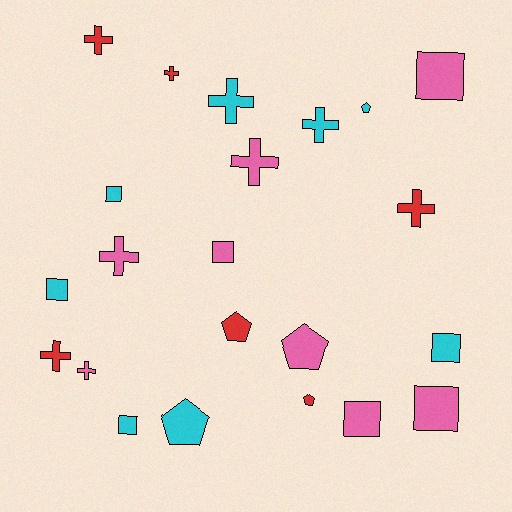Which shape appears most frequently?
Cross, with 9 objects.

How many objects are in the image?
There are 22 objects.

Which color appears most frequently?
Cyan, with 8 objects.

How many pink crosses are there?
There are 3 pink crosses.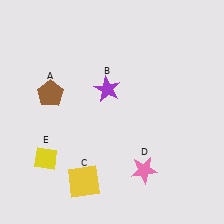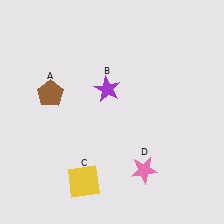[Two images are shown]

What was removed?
The yellow diamond (E) was removed in Image 2.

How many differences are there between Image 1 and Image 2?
There is 1 difference between the two images.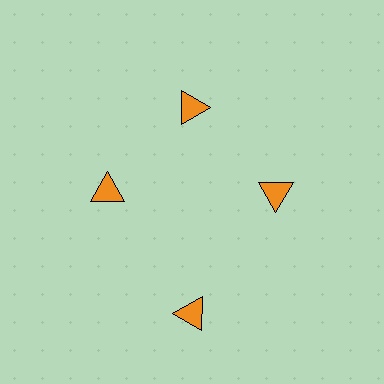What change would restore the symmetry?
The symmetry would be restored by moving it inward, back onto the ring so that all 4 triangles sit at equal angles and equal distance from the center.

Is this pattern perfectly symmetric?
No. The 4 orange triangles are arranged in a ring, but one element near the 6 o'clock position is pushed outward from the center, breaking the 4-fold rotational symmetry.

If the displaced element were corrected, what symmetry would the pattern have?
It would have 4-fold rotational symmetry — the pattern would map onto itself every 90 degrees.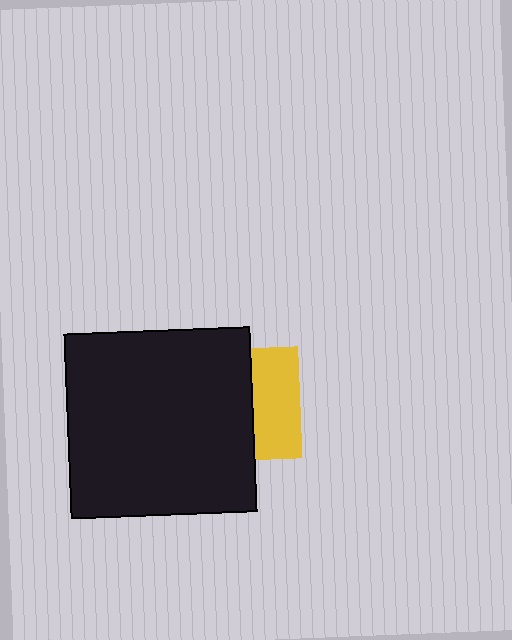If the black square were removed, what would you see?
You would see the complete yellow square.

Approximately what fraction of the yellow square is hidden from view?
Roughly 57% of the yellow square is hidden behind the black square.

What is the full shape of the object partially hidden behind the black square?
The partially hidden object is a yellow square.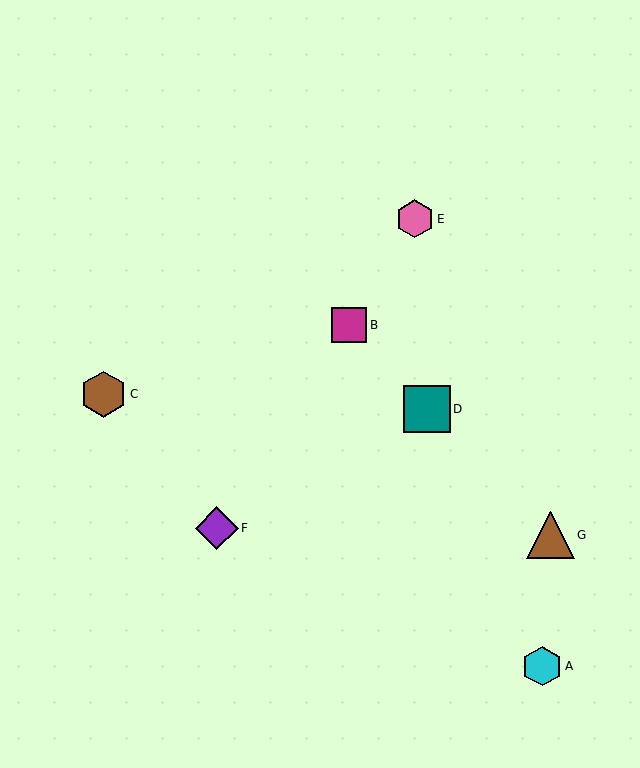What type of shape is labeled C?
Shape C is a brown hexagon.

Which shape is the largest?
The brown triangle (labeled G) is the largest.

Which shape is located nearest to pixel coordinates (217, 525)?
The purple diamond (labeled F) at (217, 528) is nearest to that location.